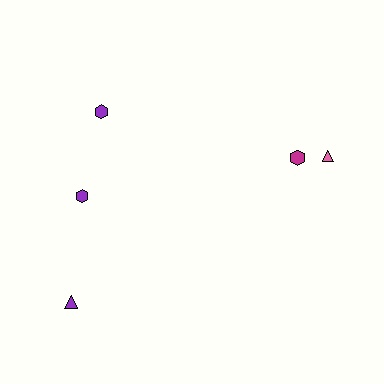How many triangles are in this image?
There are 2 triangles.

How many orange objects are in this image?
There are no orange objects.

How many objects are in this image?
There are 5 objects.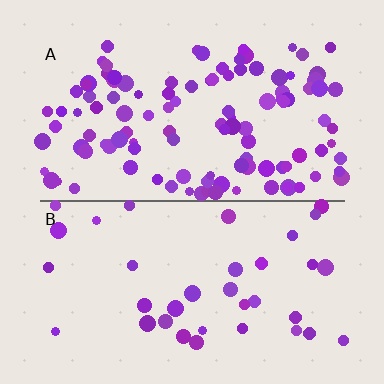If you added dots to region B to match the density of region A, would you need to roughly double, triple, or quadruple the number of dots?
Approximately triple.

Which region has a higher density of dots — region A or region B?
A (the top).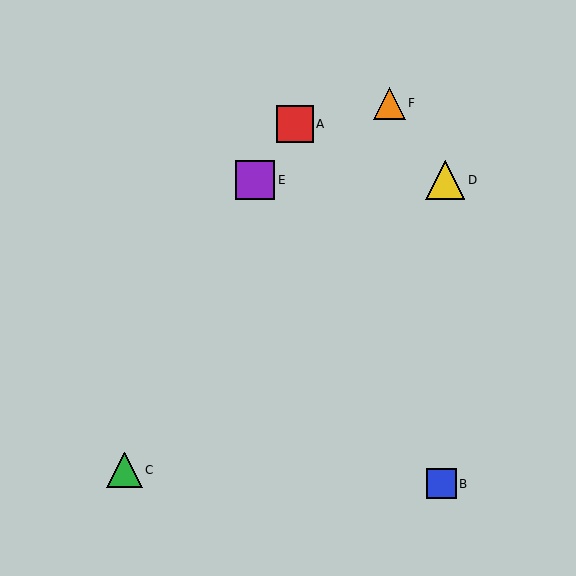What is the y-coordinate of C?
Object C is at y≈470.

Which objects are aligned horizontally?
Objects D, E are aligned horizontally.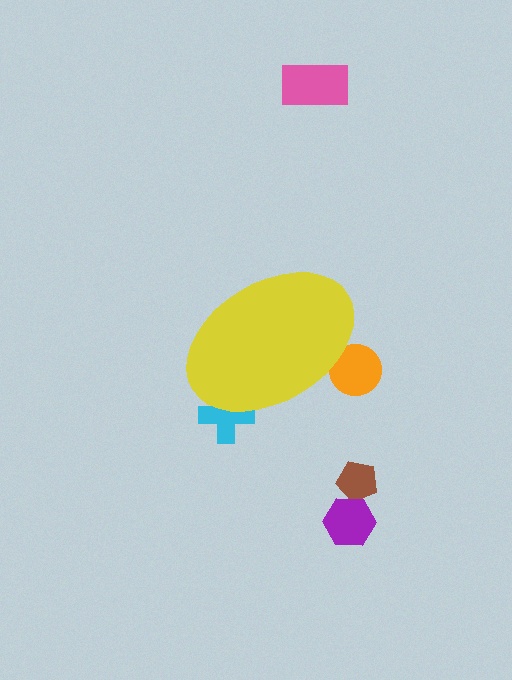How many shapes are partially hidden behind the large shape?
2 shapes are partially hidden.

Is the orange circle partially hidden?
Yes, the orange circle is partially hidden behind the yellow ellipse.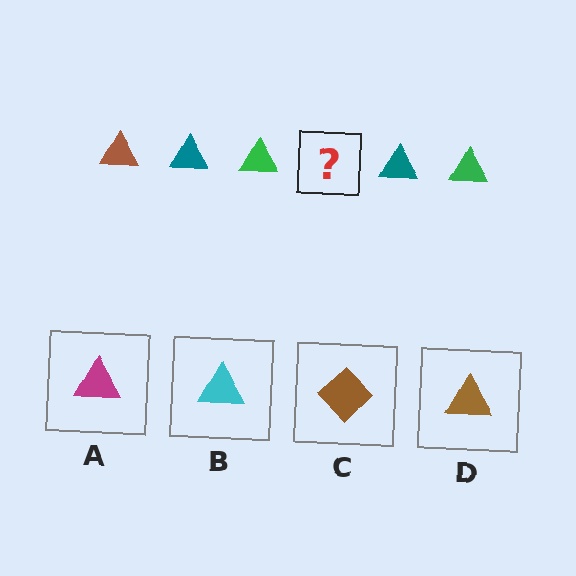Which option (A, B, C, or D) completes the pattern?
D.